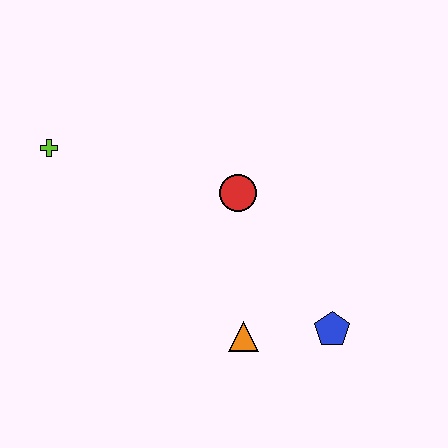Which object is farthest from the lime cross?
The blue pentagon is farthest from the lime cross.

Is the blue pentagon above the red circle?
No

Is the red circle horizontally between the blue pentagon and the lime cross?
Yes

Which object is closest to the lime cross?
The red circle is closest to the lime cross.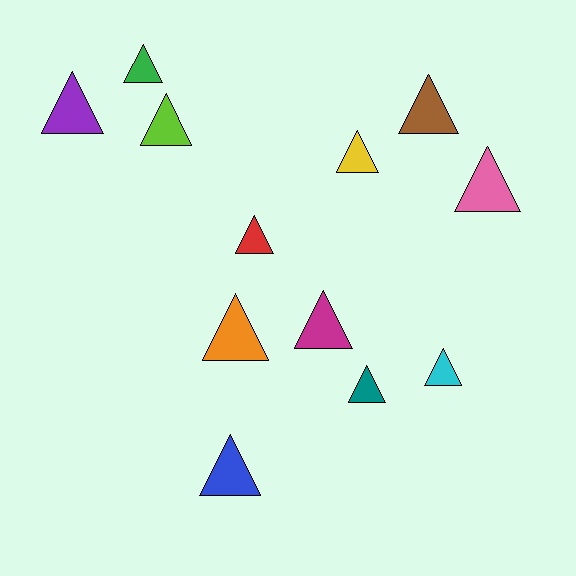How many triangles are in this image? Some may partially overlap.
There are 12 triangles.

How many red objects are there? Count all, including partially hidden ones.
There is 1 red object.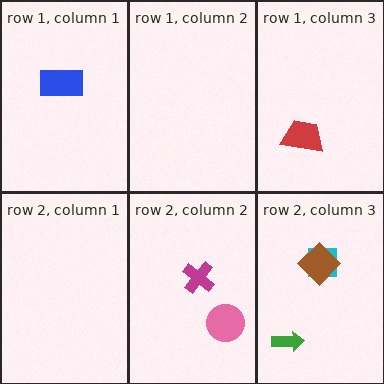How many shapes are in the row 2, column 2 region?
2.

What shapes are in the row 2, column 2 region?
The magenta cross, the pink circle.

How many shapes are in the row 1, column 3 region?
1.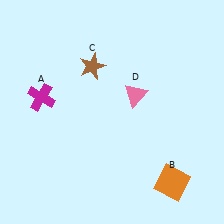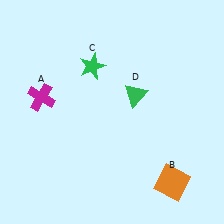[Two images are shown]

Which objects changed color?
C changed from brown to green. D changed from pink to green.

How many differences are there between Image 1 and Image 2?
There are 2 differences between the two images.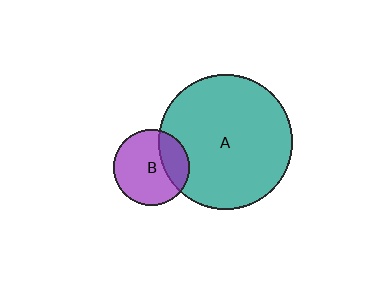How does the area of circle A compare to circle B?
Approximately 3.1 times.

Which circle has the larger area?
Circle A (teal).